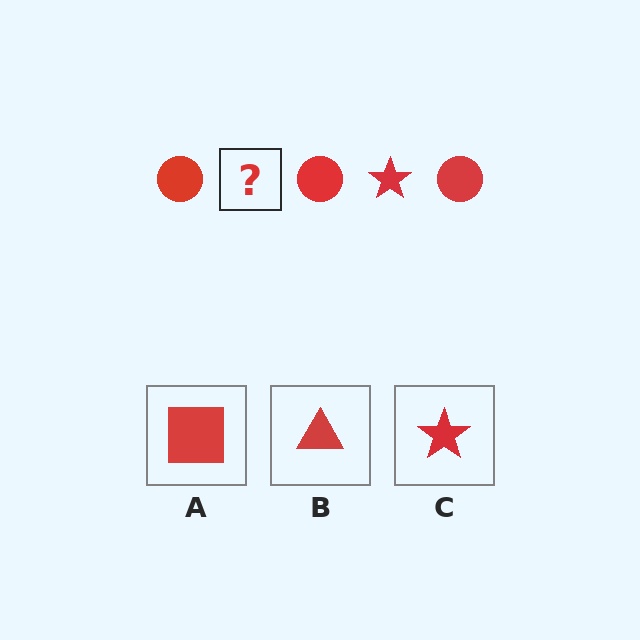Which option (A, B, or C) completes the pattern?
C.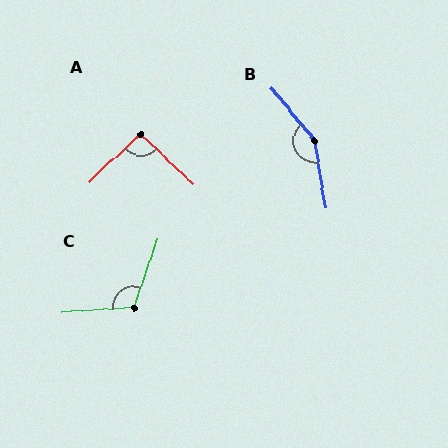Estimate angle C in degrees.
Approximately 112 degrees.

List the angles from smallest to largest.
A (94°), C (112°), B (150°).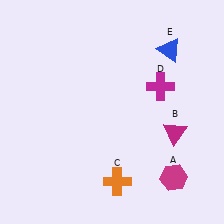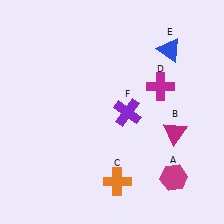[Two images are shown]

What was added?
A purple cross (F) was added in Image 2.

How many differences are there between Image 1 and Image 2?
There is 1 difference between the two images.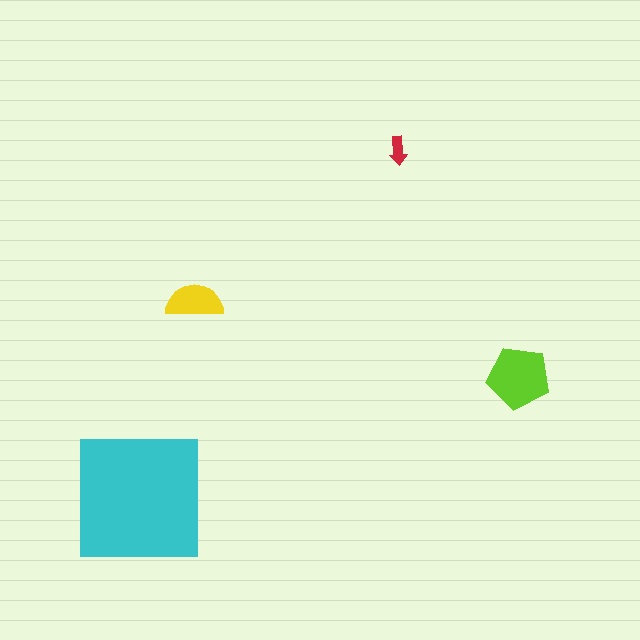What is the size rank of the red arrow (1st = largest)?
4th.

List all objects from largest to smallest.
The cyan square, the lime pentagon, the yellow semicircle, the red arrow.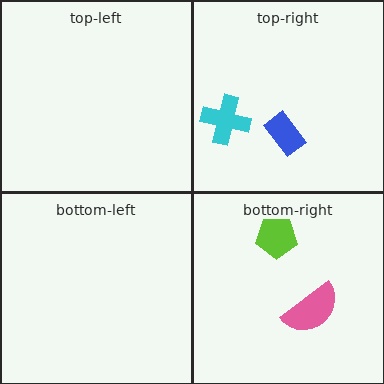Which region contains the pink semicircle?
The bottom-right region.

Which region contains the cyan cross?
The top-right region.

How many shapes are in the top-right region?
2.